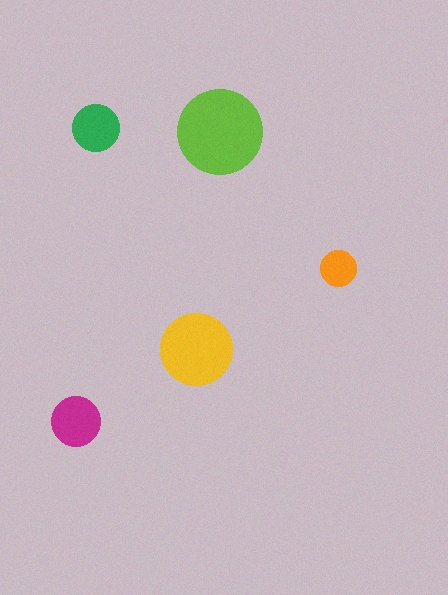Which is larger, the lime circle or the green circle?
The lime one.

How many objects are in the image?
There are 5 objects in the image.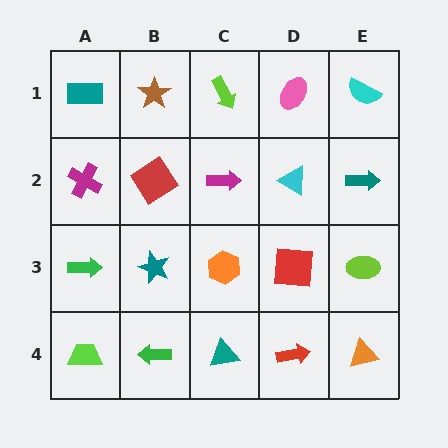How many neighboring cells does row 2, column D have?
4.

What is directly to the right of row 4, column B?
A teal triangle.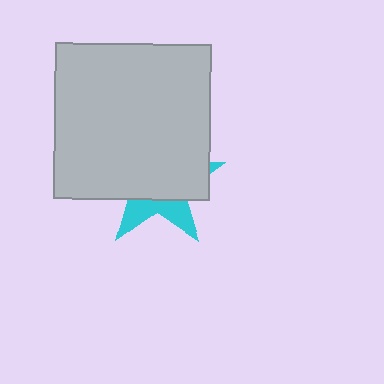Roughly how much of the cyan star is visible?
A small part of it is visible (roughly 30%).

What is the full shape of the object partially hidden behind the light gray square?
The partially hidden object is a cyan star.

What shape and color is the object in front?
The object in front is a light gray square.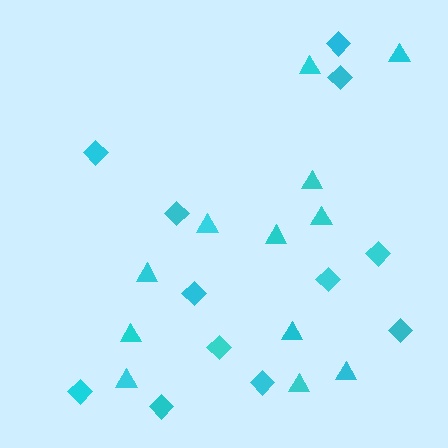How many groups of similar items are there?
There are 2 groups: one group of diamonds (12) and one group of triangles (12).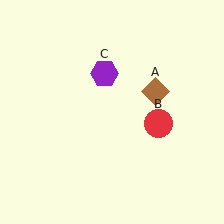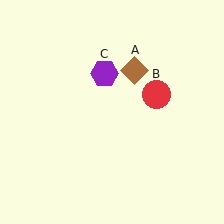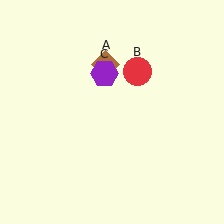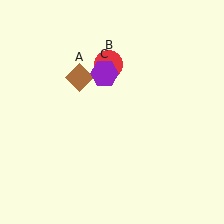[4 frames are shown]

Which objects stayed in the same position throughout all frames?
Purple hexagon (object C) remained stationary.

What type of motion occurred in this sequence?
The brown diamond (object A), red circle (object B) rotated counterclockwise around the center of the scene.